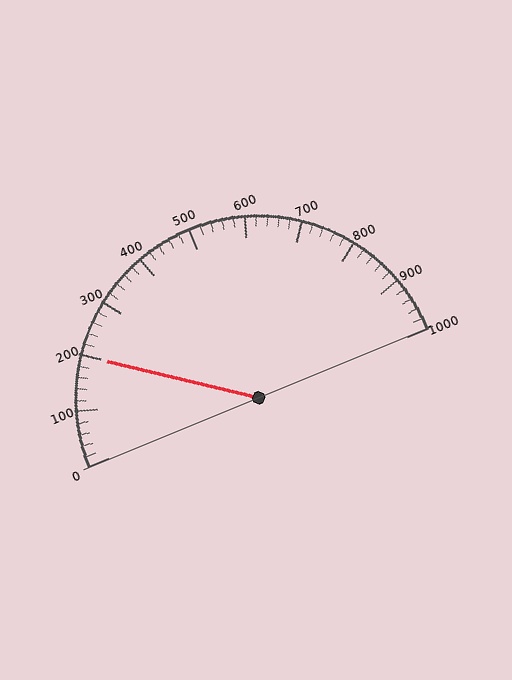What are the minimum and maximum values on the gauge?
The gauge ranges from 0 to 1000.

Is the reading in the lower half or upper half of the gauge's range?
The reading is in the lower half of the range (0 to 1000).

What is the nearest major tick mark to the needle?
The nearest major tick mark is 200.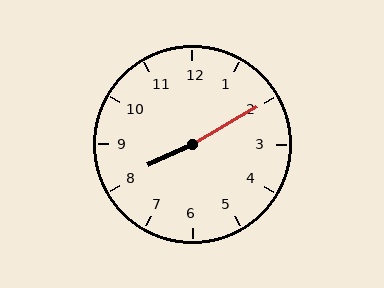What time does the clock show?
8:10.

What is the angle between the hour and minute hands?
Approximately 175 degrees.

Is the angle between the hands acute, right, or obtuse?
It is obtuse.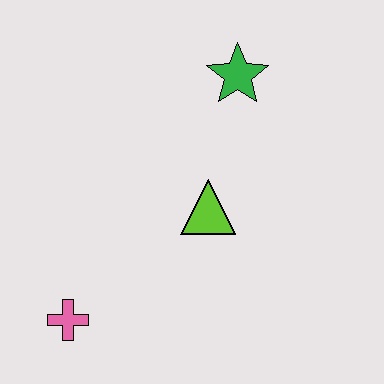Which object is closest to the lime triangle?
The green star is closest to the lime triangle.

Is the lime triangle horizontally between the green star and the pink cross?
Yes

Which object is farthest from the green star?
The pink cross is farthest from the green star.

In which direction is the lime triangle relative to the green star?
The lime triangle is below the green star.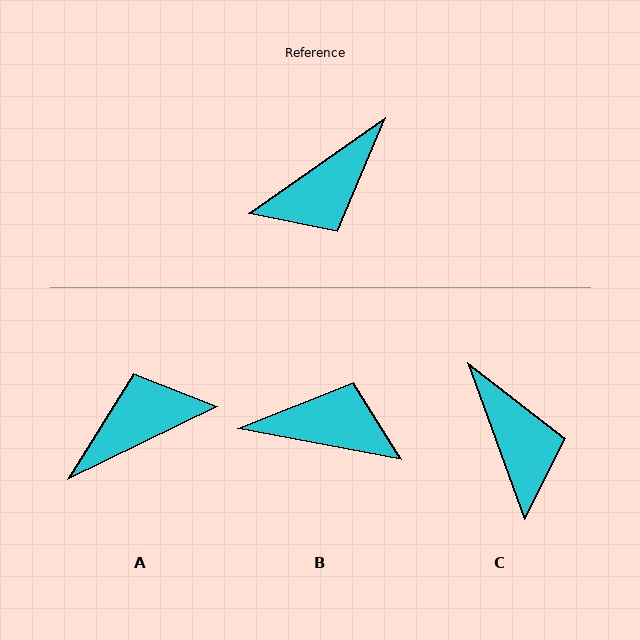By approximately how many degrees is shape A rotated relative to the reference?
Approximately 171 degrees counter-clockwise.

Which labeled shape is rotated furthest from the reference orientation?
A, about 171 degrees away.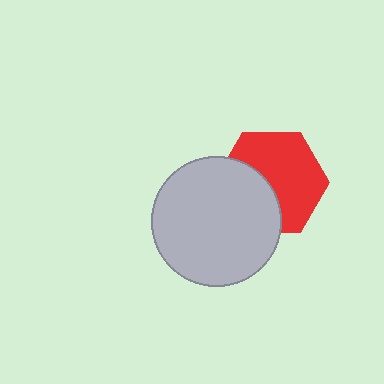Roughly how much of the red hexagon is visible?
About half of it is visible (roughly 61%).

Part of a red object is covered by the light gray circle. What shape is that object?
It is a hexagon.